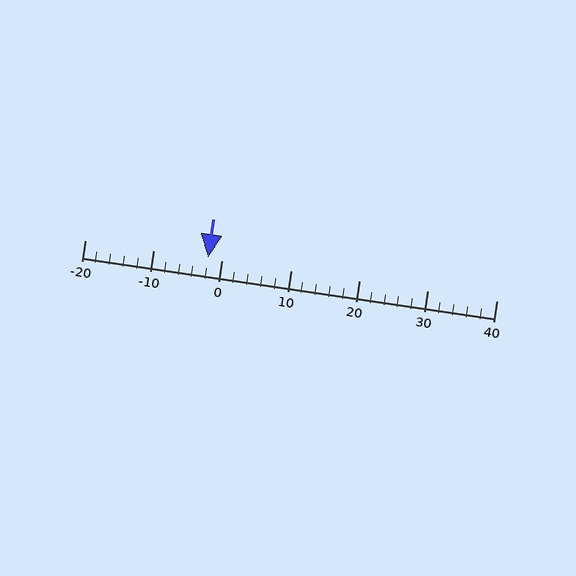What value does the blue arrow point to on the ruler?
The blue arrow points to approximately -2.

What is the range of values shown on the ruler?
The ruler shows values from -20 to 40.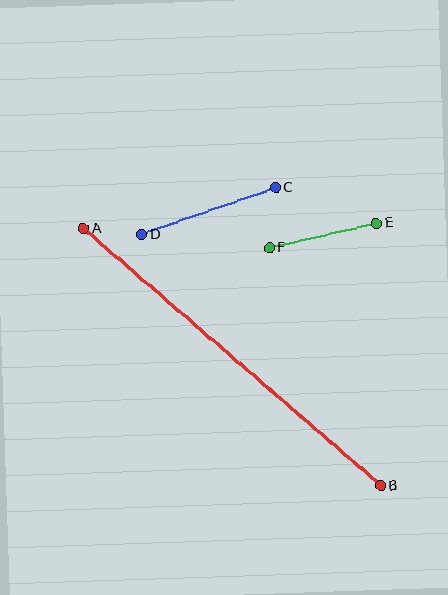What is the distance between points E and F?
The distance is approximately 110 pixels.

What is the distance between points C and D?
The distance is approximately 142 pixels.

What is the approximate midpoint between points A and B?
The midpoint is at approximately (232, 357) pixels.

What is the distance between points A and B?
The distance is approximately 393 pixels.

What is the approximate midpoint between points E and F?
The midpoint is at approximately (323, 235) pixels.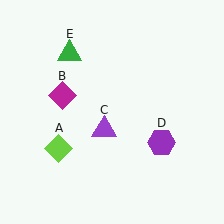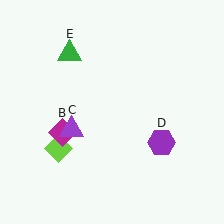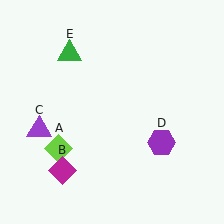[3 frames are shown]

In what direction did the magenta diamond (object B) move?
The magenta diamond (object B) moved down.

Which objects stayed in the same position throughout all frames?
Lime diamond (object A) and purple hexagon (object D) and green triangle (object E) remained stationary.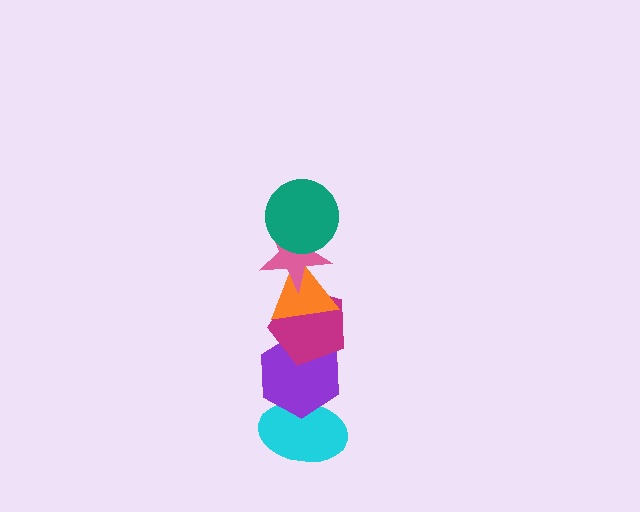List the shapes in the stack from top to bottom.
From top to bottom: the teal circle, the pink star, the orange triangle, the magenta pentagon, the purple hexagon, the cyan ellipse.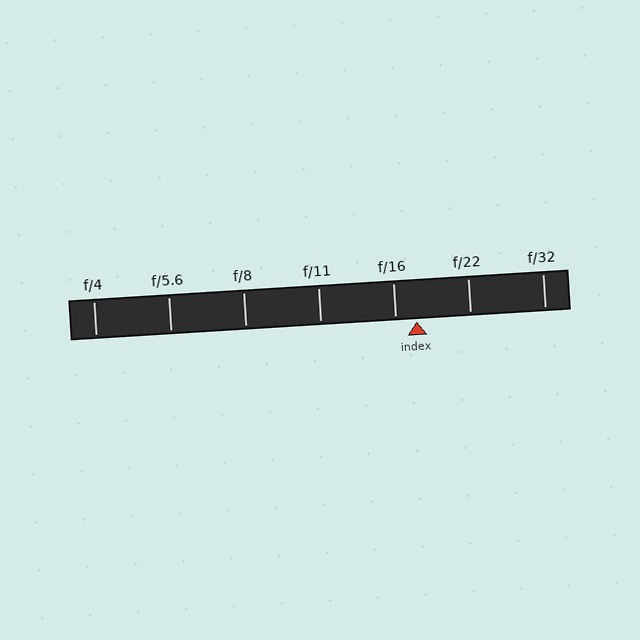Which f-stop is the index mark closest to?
The index mark is closest to f/16.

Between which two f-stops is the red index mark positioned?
The index mark is between f/16 and f/22.